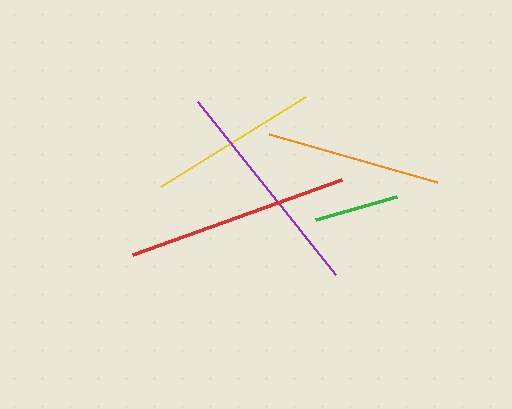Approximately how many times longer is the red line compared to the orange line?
The red line is approximately 1.3 times the length of the orange line.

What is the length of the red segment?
The red segment is approximately 222 pixels long.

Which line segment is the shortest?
The green line is the shortest at approximately 84 pixels.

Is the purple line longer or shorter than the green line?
The purple line is longer than the green line.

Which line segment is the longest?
The red line is the longest at approximately 222 pixels.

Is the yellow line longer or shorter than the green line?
The yellow line is longer than the green line.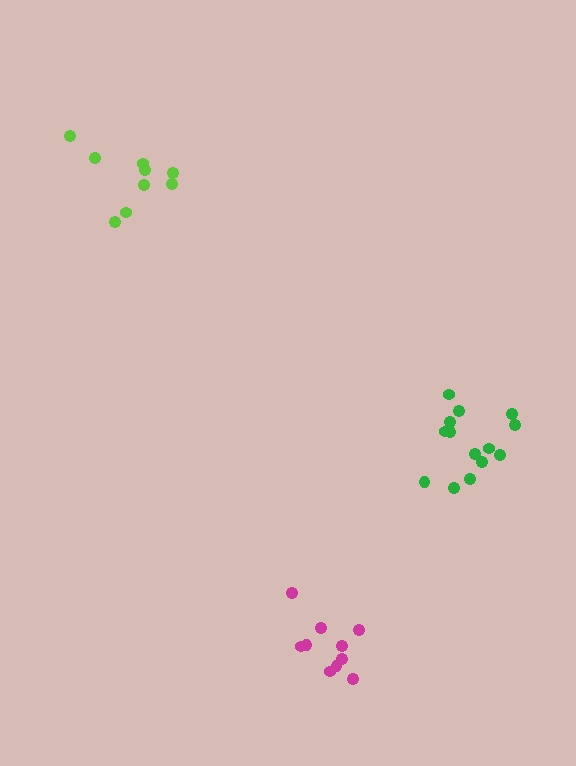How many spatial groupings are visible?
There are 3 spatial groupings.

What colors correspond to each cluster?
The clusters are colored: magenta, lime, green.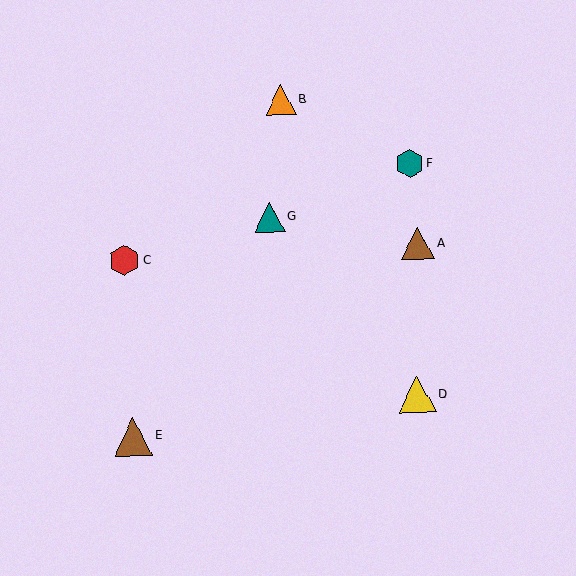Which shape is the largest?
The brown triangle (labeled E) is the largest.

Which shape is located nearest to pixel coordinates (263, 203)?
The teal triangle (labeled G) at (270, 217) is nearest to that location.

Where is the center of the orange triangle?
The center of the orange triangle is at (281, 100).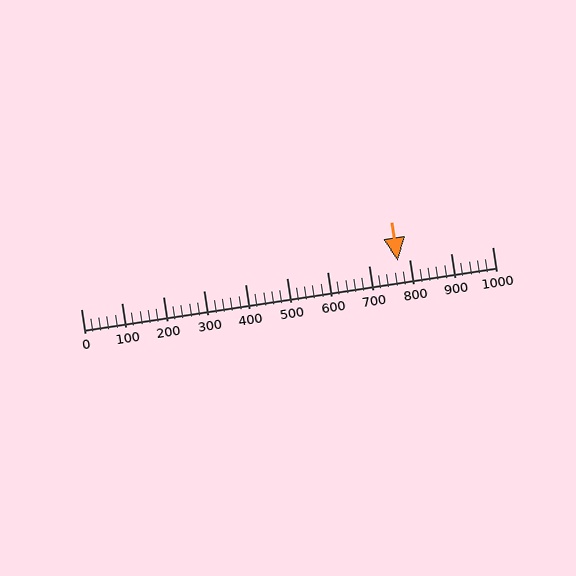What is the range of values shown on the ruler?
The ruler shows values from 0 to 1000.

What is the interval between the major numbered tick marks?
The major tick marks are spaced 100 units apart.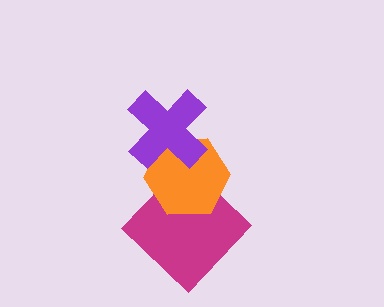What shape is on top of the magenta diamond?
The orange hexagon is on top of the magenta diamond.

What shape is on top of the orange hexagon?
The purple cross is on top of the orange hexagon.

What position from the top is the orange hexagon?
The orange hexagon is 2nd from the top.